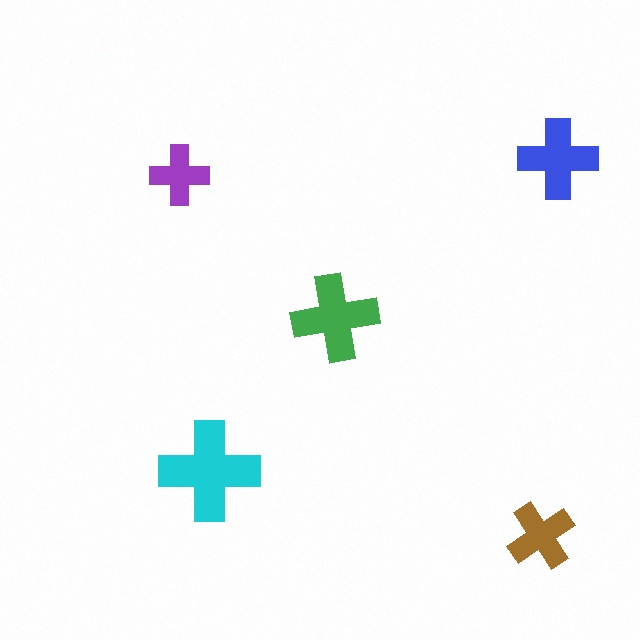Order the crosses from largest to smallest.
the cyan one, the green one, the blue one, the brown one, the purple one.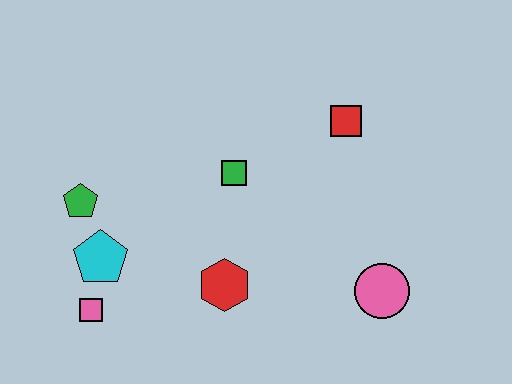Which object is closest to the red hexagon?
The green square is closest to the red hexagon.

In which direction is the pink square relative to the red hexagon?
The pink square is to the left of the red hexagon.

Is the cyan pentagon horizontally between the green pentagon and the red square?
Yes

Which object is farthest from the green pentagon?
The pink circle is farthest from the green pentagon.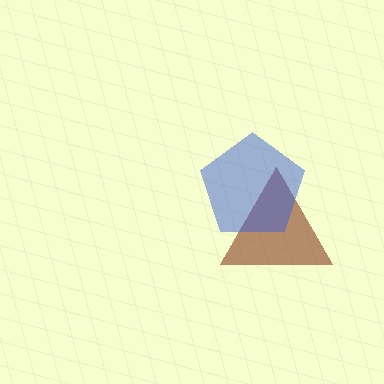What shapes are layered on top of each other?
The layered shapes are: a brown triangle, a blue pentagon.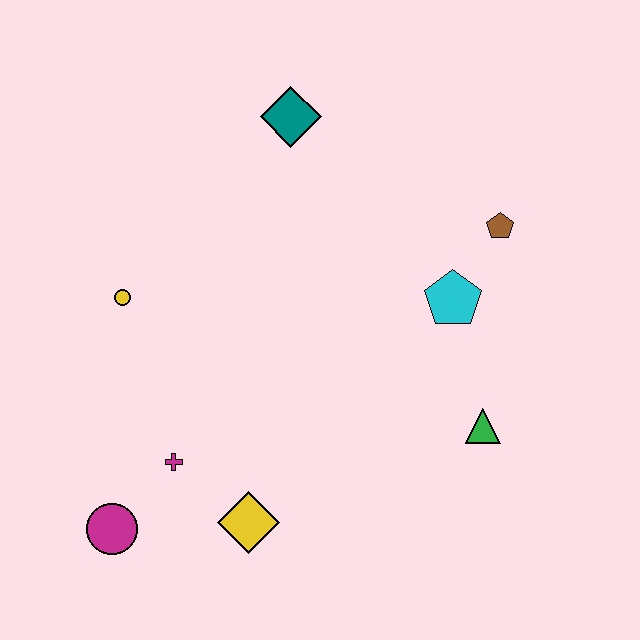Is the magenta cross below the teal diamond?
Yes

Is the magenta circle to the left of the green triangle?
Yes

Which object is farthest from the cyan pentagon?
The magenta circle is farthest from the cyan pentagon.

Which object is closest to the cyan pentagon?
The brown pentagon is closest to the cyan pentagon.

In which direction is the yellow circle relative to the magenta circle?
The yellow circle is above the magenta circle.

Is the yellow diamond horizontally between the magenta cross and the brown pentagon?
Yes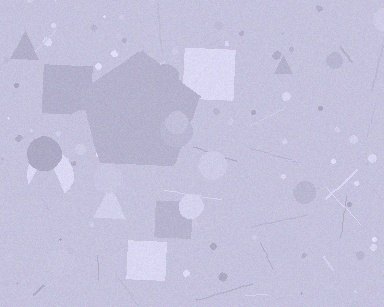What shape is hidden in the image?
A pentagon is hidden in the image.